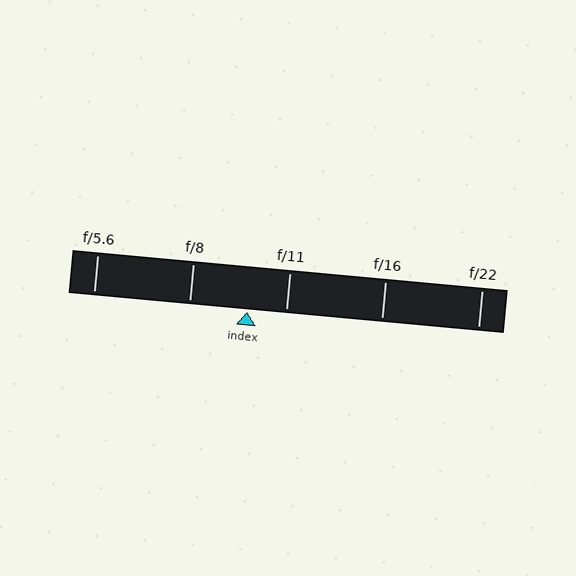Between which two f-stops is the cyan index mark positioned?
The index mark is between f/8 and f/11.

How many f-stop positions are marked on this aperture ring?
There are 5 f-stop positions marked.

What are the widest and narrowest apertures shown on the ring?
The widest aperture shown is f/5.6 and the narrowest is f/22.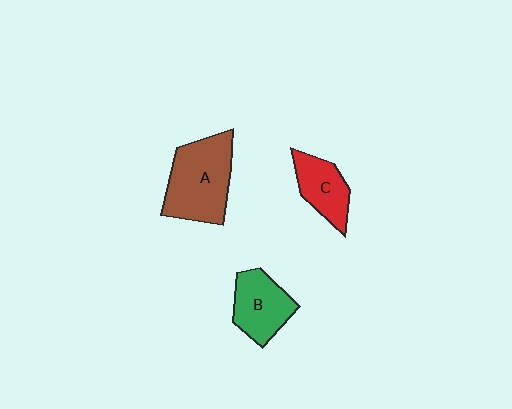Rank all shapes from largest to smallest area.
From largest to smallest: A (brown), B (green), C (red).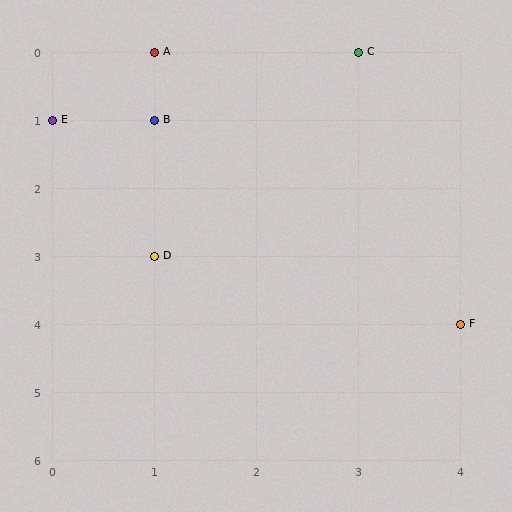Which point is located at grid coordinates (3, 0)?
Point C is at (3, 0).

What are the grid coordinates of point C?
Point C is at grid coordinates (3, 0).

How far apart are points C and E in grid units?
Points C and E are 3 columns and 1 row apart (about 3.2 grid units diagonally).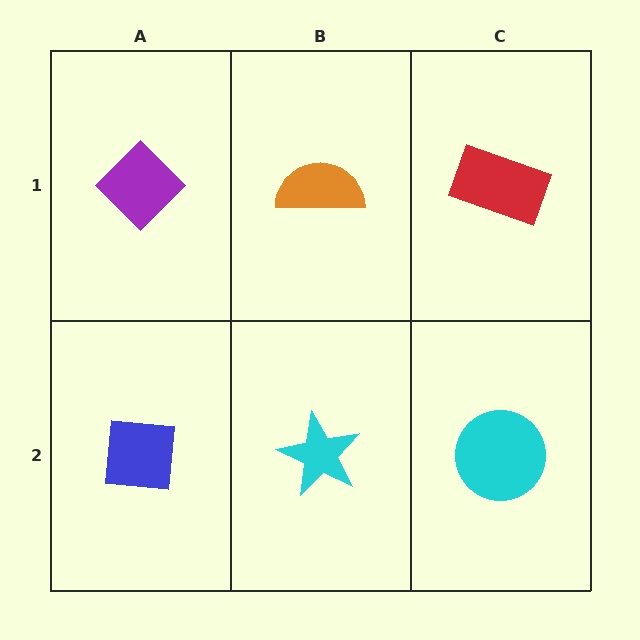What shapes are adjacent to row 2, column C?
A red rectangle (row 1, column C), a cyan star (row 2, column B).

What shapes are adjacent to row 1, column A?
A blue square (row 2, column A), an orange semicircle (row 1, column B).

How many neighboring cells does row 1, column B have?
3.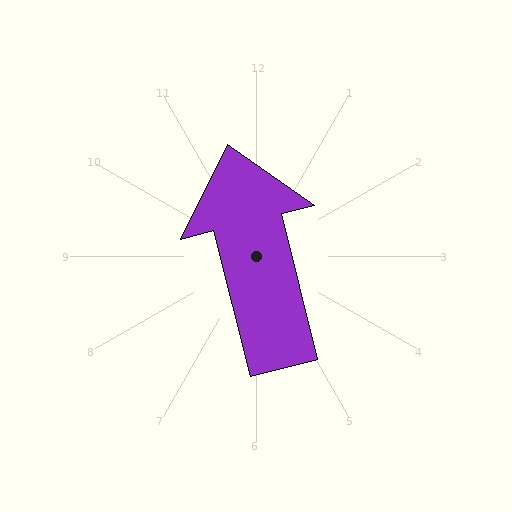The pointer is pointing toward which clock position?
Roughly 12 o'clock.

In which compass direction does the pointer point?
North.